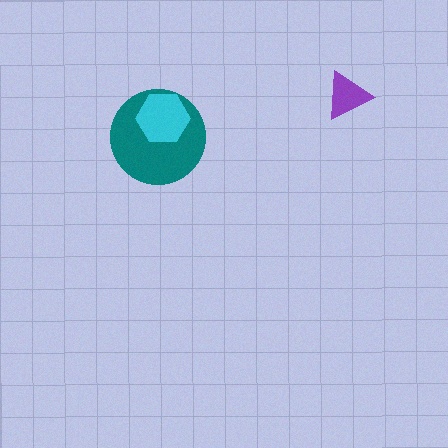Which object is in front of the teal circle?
The cyan hexagon is in front of the teal circle.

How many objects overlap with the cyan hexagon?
1 object overlaps with the cyan hexagon.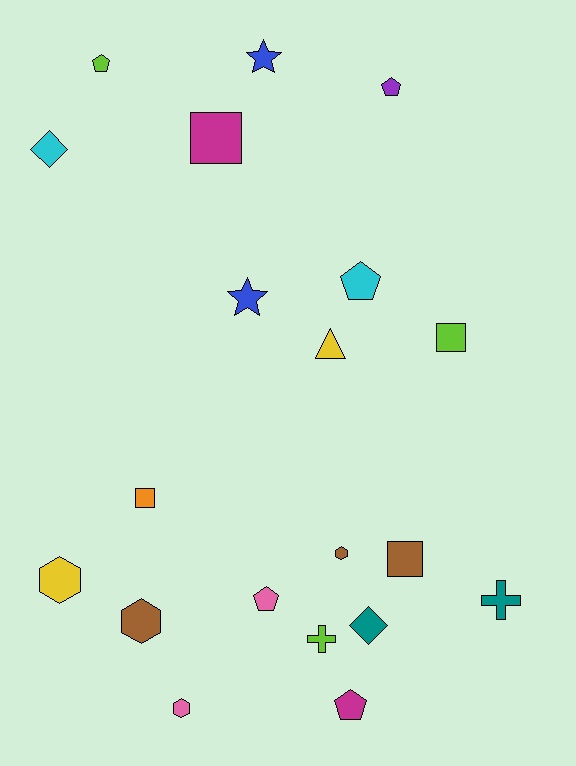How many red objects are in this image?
There are no red objects.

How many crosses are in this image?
There are 2 crosses.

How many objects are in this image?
There are 20 objects.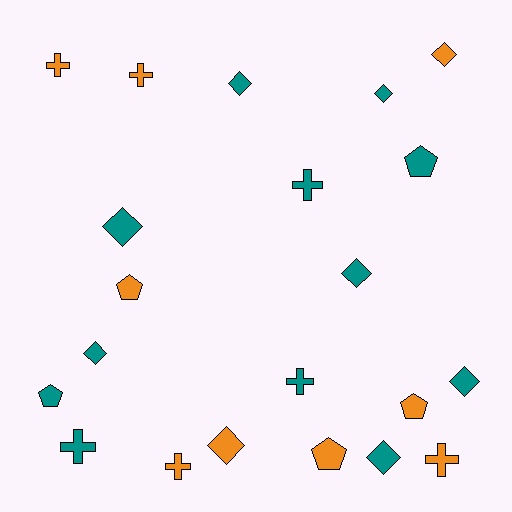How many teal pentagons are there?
There are 2 teal pentagons.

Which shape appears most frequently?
Diamond, with 9 objects.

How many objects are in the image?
There are 21 objects.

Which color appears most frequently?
Teal, with 12 objects.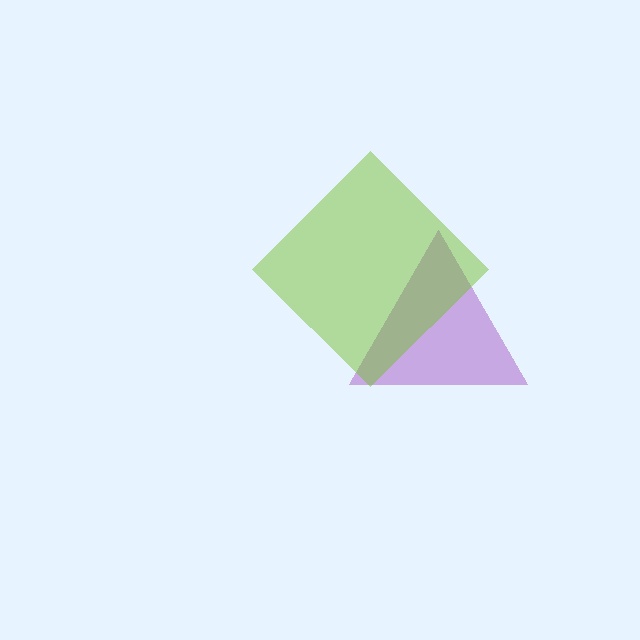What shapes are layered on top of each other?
The layered shapes are: a purple triangle, a lime diamond.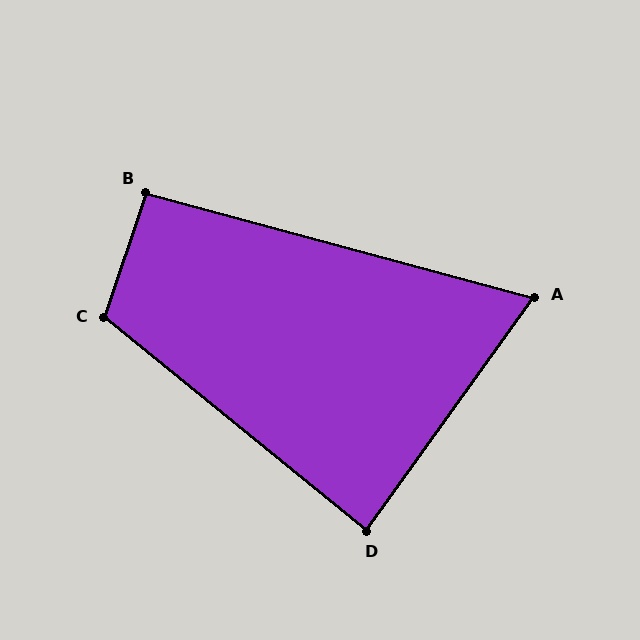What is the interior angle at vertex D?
Approximately 87 degrees (approximately right).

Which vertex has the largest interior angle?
C, at approximately 111 degrees.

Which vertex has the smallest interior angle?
A, at approximately 69 degrees.